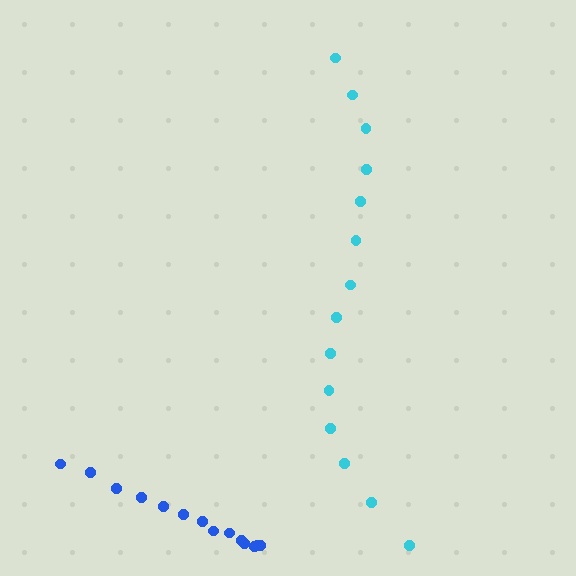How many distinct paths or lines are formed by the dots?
There are 2 distinct paths.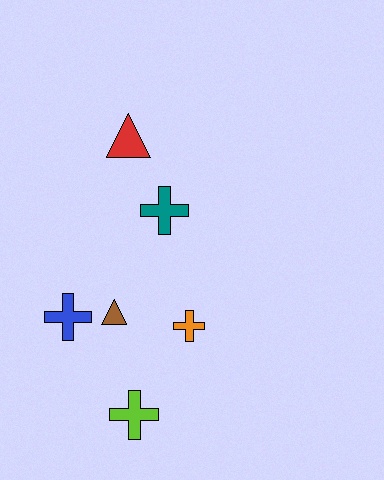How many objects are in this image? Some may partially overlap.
There are 6 objects.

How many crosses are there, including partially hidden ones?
There are 4 crosses.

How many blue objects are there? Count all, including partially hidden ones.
There is 1 blue object.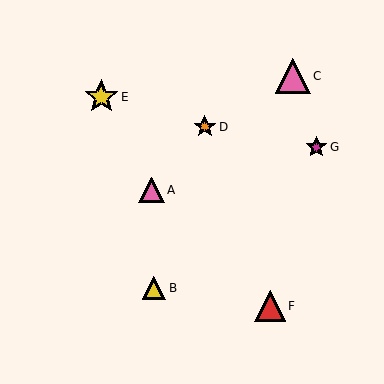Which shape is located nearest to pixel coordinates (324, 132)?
The magenta star (labeled G) at (316, 147) is nearest to that location.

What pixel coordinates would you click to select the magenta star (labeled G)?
Click at (316, 147) to select the magenta star G.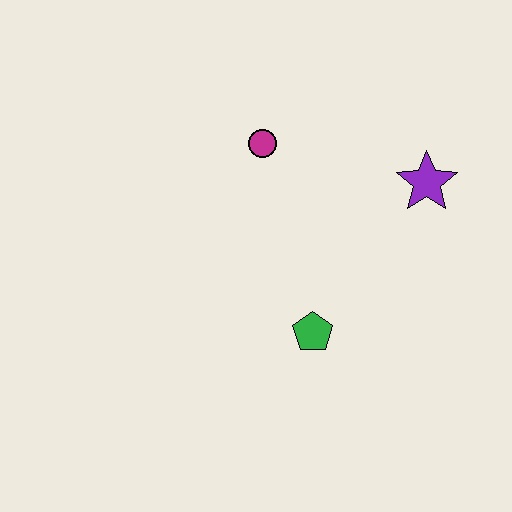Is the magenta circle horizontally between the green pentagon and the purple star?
No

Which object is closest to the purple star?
The magenta circle is closest to the purple star.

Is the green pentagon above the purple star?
No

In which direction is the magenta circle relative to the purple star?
The magenta circle is to the left of the purple star.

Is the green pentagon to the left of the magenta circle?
No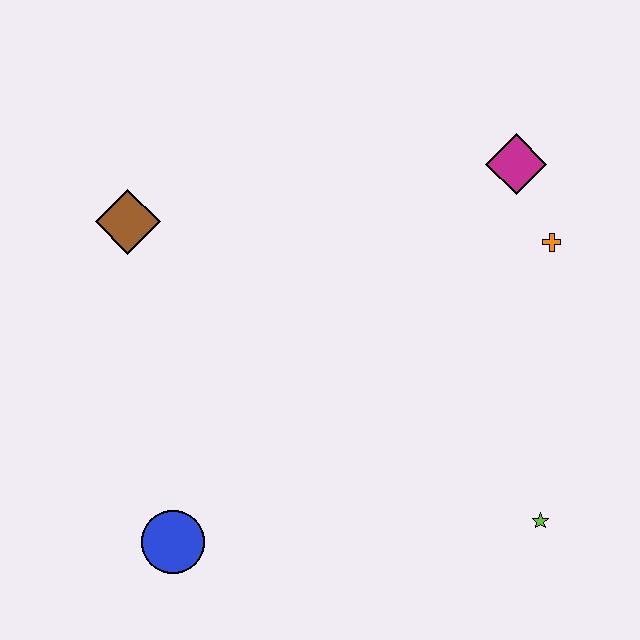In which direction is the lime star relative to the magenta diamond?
The lime star is below the magenta diamond.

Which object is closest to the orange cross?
The magenta diamond is closest to the orange cross.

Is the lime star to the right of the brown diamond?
Yes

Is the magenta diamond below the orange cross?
No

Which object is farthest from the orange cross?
The blue circle is farthest from the orange cross.